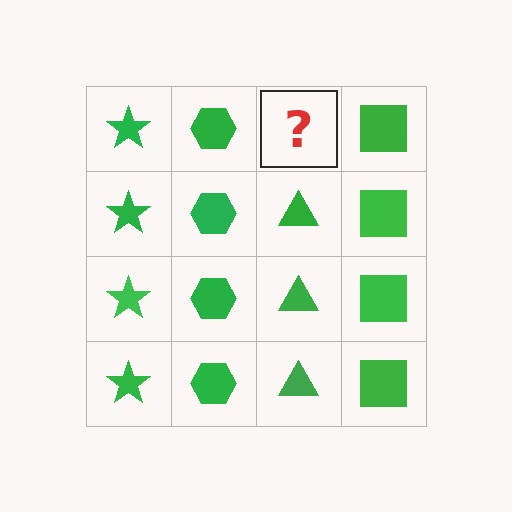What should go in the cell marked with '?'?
The missing cell should contain a green triangle.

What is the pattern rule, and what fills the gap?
The rule is that each column has a consistent shape. The gap should be filled with a green triangle.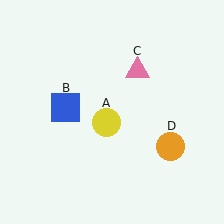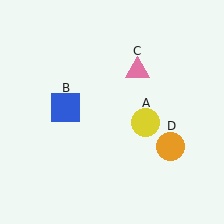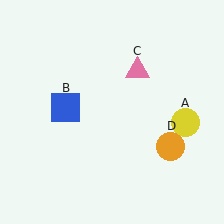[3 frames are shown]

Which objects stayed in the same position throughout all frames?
Blue square (object B) and pink triangle (object C) and orange circle (object D) remained stationary.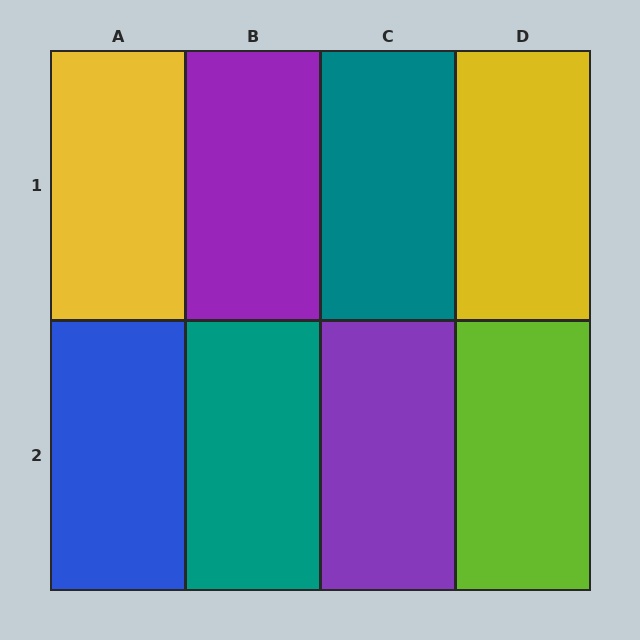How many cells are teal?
2 cells are teal.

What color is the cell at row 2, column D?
Lime.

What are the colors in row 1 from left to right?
Yellow, purple, teal, yellow.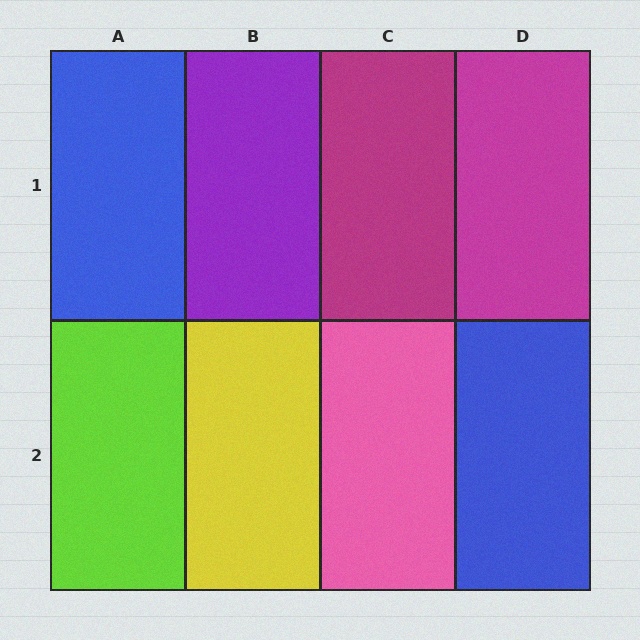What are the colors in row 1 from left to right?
Blue, purple, magenta, magenta.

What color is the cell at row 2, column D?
Blue.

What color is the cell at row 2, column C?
Pink.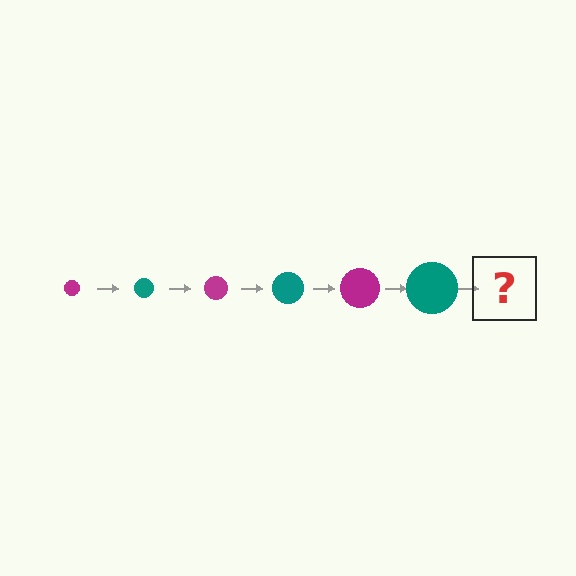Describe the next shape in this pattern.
It should be a magenta circle, larger than the previous one.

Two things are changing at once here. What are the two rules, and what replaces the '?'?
The two rules are that the circle grows larger each step and the color cycles through magenta and teal. The '?' should be a magenta circle, larger than the previous one.